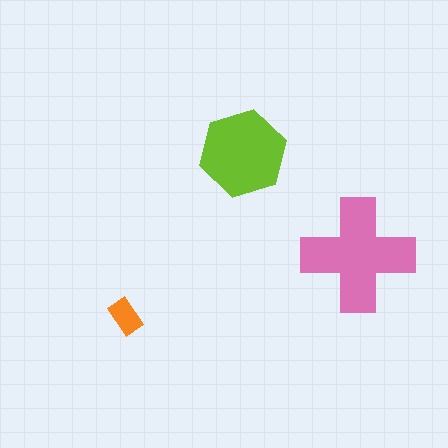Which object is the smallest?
The orange rectangle.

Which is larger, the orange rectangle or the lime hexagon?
The lime hexagon.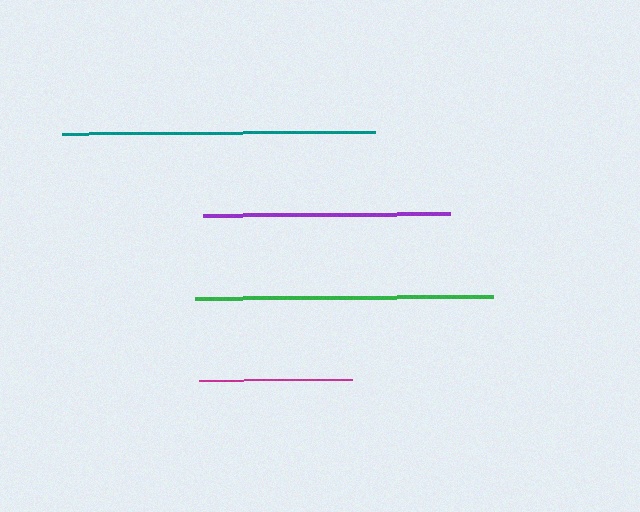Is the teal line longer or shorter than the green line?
The teal line is longer than the green line.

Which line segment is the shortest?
The magenta line is the shortest at approximately 154 pixels.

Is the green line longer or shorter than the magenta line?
The green line is longer than the magenta line.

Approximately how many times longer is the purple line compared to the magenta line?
The purple line is approximately 1.6 times the length of the magenta line.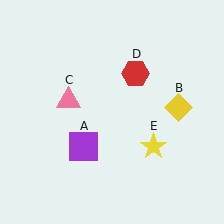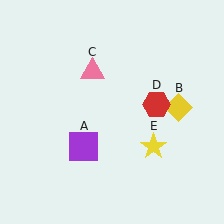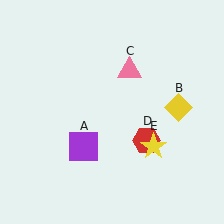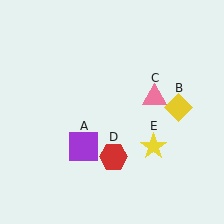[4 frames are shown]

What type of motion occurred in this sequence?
The pink triangle (object C), red hexagon (object D) rotated clockwise around the center of the scene.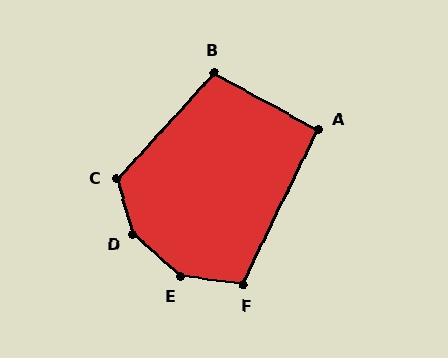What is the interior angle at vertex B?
Approximately 104 degrees (obtuse).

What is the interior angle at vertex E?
Approximately 145 degrees (obtuse).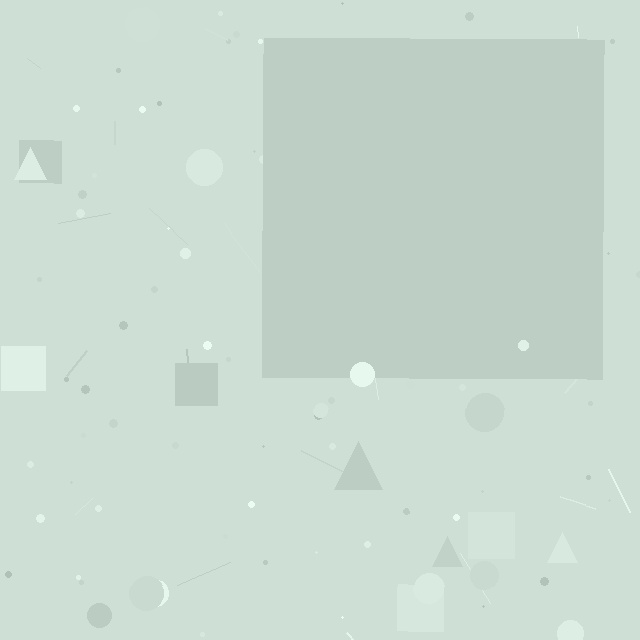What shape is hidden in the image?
A square is hidden in the image.